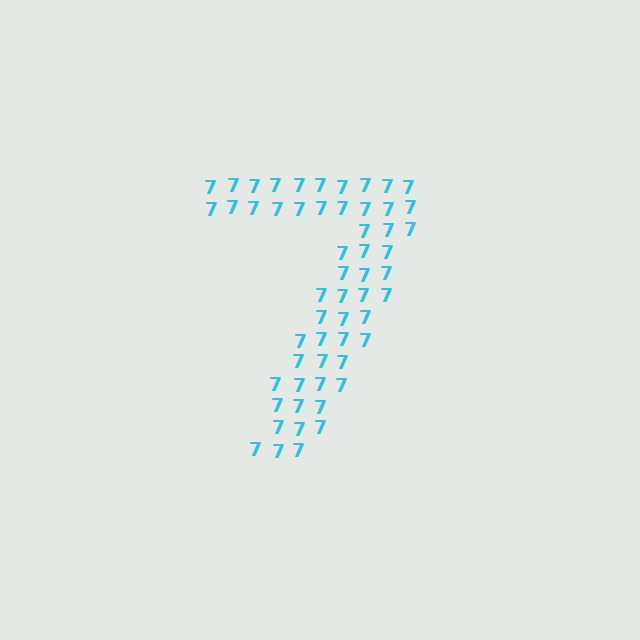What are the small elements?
The small elements are digit 7's.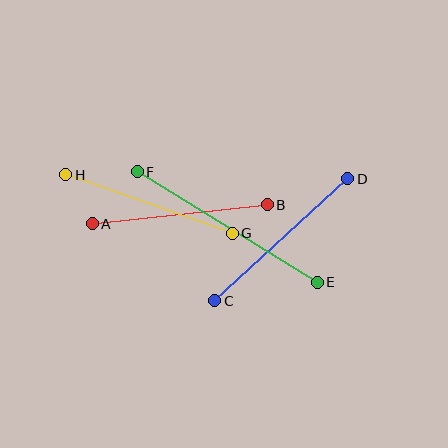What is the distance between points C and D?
The distance is approximately 180 pixels.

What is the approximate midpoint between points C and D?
The midpoint is at approximately (281, 240) pixels.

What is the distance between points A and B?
The distance is approximately 176 pixels.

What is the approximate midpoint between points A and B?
The midpoint is at approximately (180, 214) pixels.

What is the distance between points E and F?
The distance is approximately 211 pixels.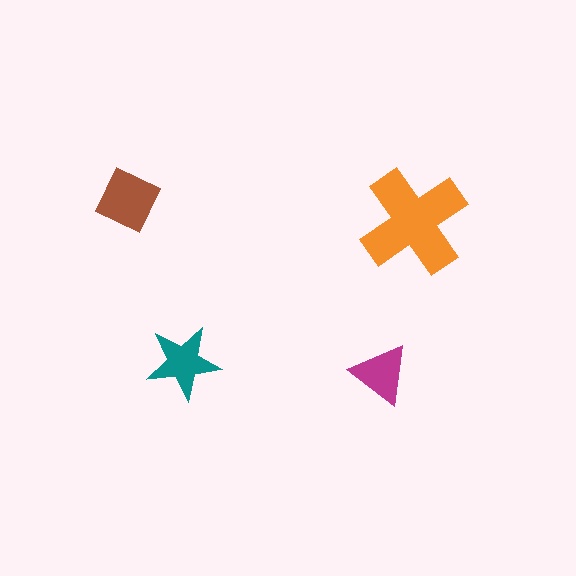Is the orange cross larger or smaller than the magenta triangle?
Larger.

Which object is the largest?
The orange cross.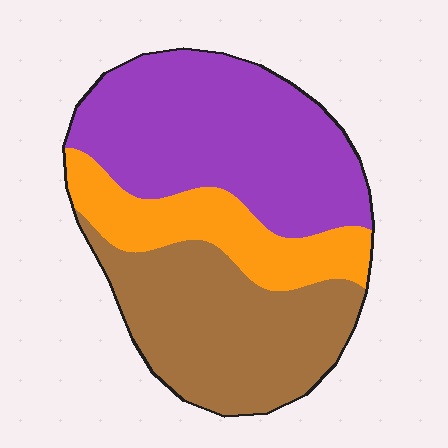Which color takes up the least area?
Orange, at roughly 20%.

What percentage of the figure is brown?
Brown takes up between a third and a half of the figure.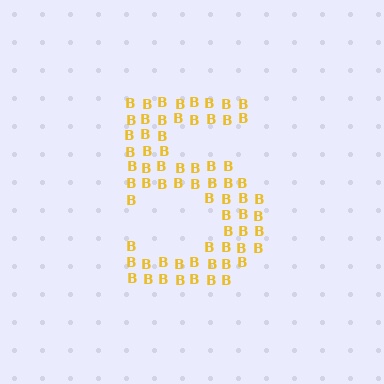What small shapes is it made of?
It is made of small letter B's.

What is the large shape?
The large shape is the digit 5.